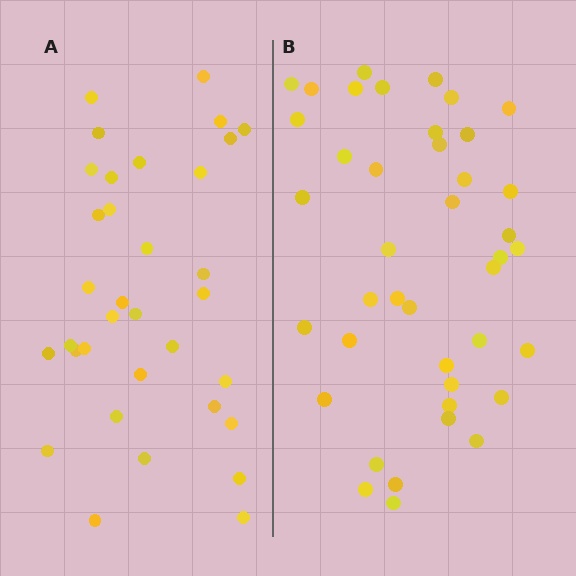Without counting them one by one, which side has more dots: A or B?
Region B (the right region) has more dots.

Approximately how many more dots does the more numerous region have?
Region B has roughly 8 or so more dots than region A.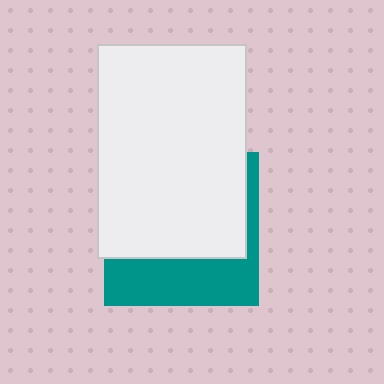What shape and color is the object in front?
The object in front is a white rectangle.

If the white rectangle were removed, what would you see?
You would see the complete teal square.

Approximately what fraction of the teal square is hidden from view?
Roughly 65% of the teal square is hidden behind the white rectangle.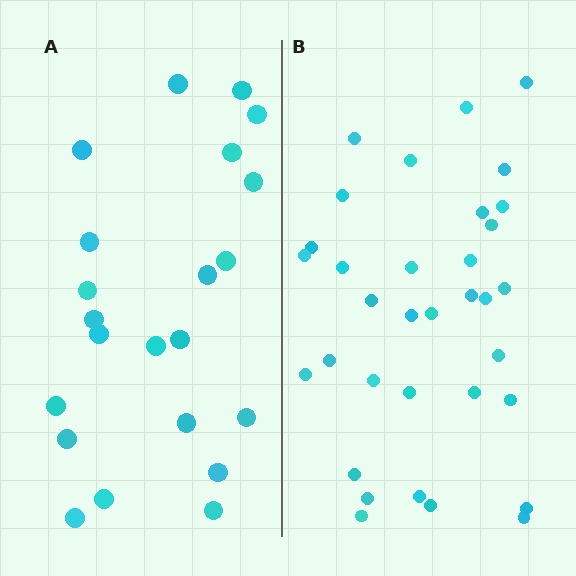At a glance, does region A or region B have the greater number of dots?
Region B (the right region) has more dots.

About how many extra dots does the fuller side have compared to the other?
Region B has roughly 12 or so more dots than region A.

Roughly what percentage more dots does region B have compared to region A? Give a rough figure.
About 55% more.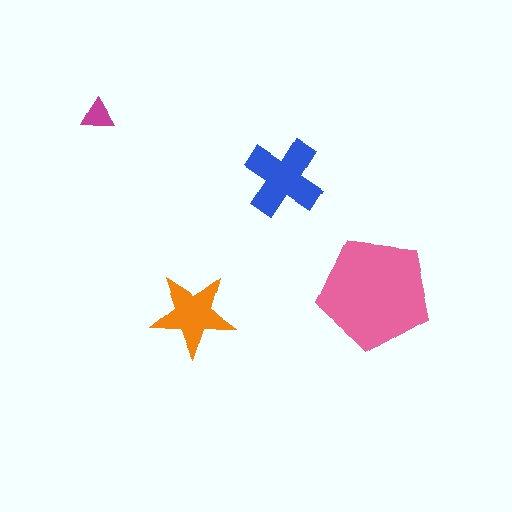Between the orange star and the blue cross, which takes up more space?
The blue cross.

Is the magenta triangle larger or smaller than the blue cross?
Smaller.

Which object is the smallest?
The magenta triangle.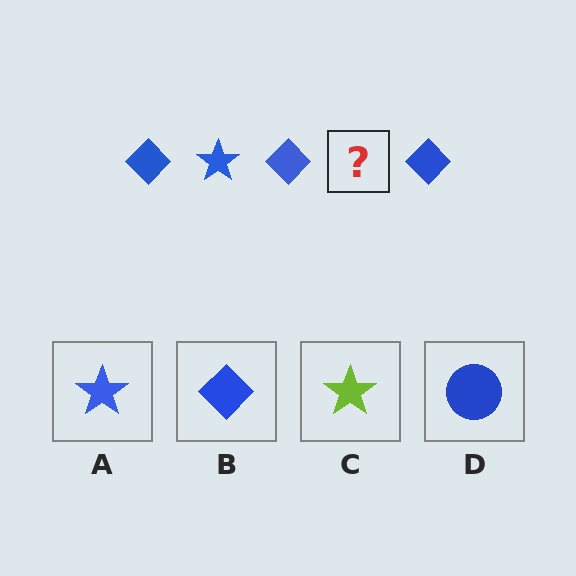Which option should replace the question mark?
Option A.